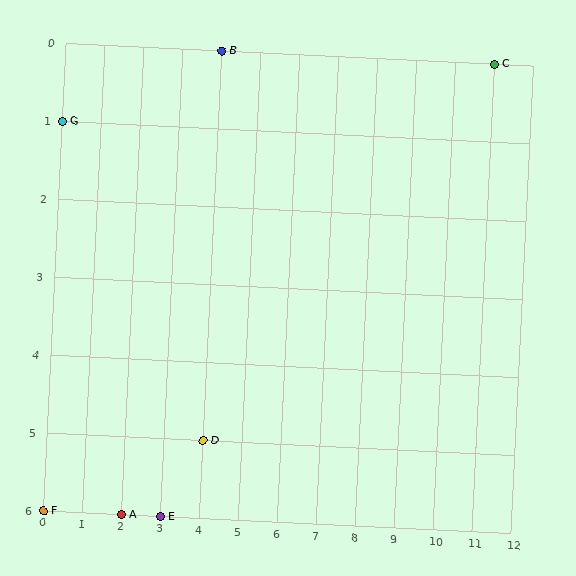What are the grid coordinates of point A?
Point A is at grid coordinates (2, 6).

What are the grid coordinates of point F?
Point F is at grid coordinates (0, 6).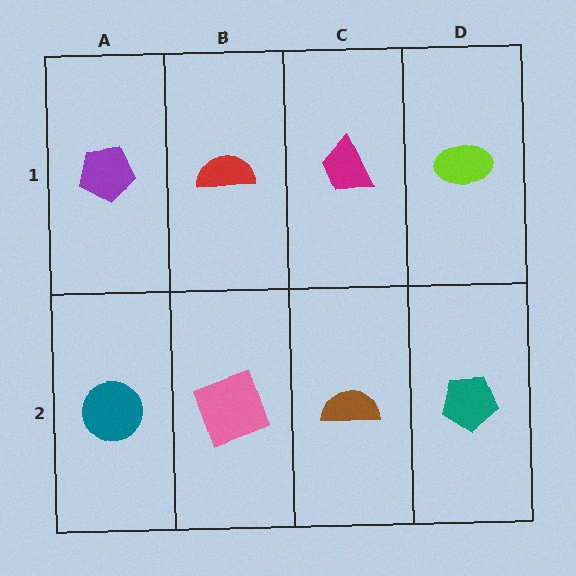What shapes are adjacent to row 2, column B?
A red semicircle (row 1, column B), a teal circle (row 2, column A), a brown semicircle (row 2, column C).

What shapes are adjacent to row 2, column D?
A lime ellipse (row 1, column D), a brown semicircle (row 2, column C).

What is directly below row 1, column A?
A teal circle.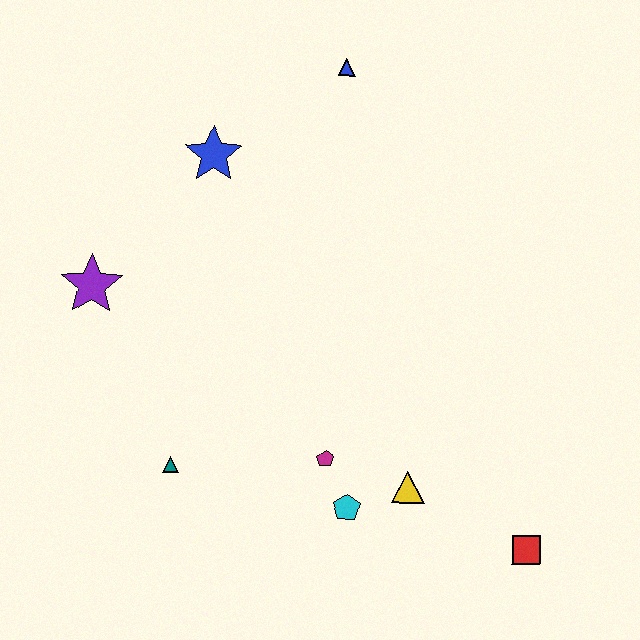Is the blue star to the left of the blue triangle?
Yes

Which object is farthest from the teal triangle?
The blue triangle is farthest from the teal triangle.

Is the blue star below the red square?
No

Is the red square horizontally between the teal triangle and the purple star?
No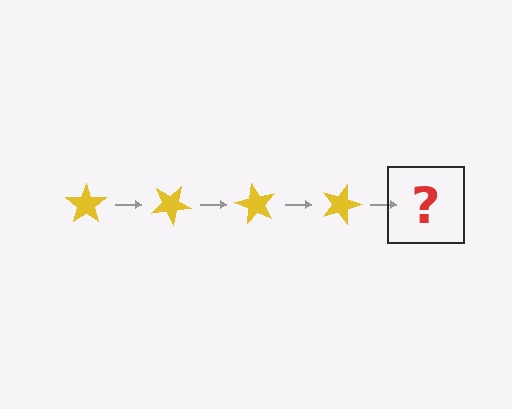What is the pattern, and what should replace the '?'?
The pattern is that the star rotates 30 degrees each step. The '?' should be a yellow star rotated 120 degrees.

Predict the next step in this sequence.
The next step is a yellow star rotated 120 degrees.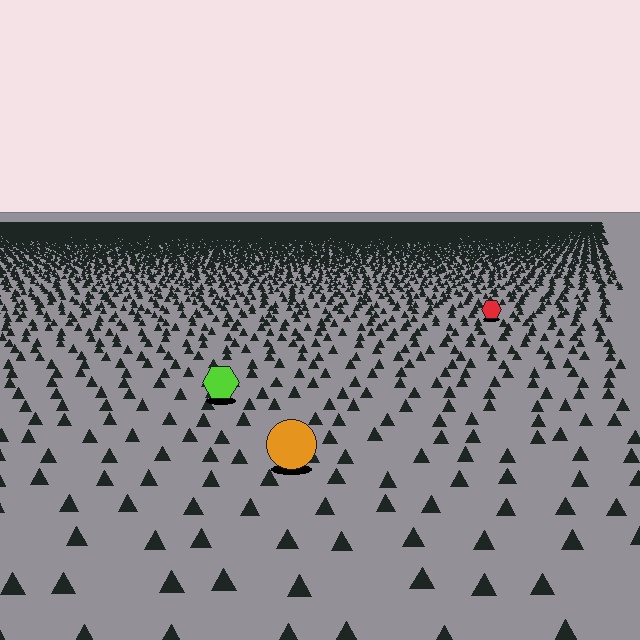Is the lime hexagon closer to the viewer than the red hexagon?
Yes. The lime hexagon is closer — you can tell from the texture gradient: the ground texture is coarser near it.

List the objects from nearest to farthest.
From nearest to farthest: the orange circle, the lime hexagon, the red hexagon.